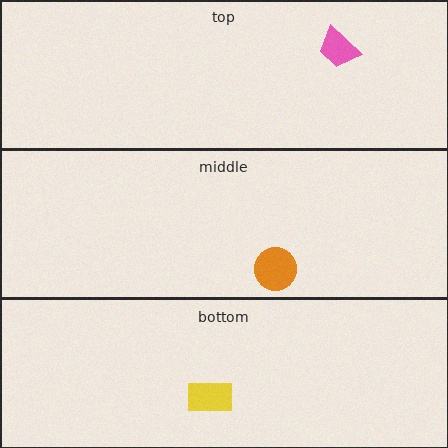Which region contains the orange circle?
The middle region.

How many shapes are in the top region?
1.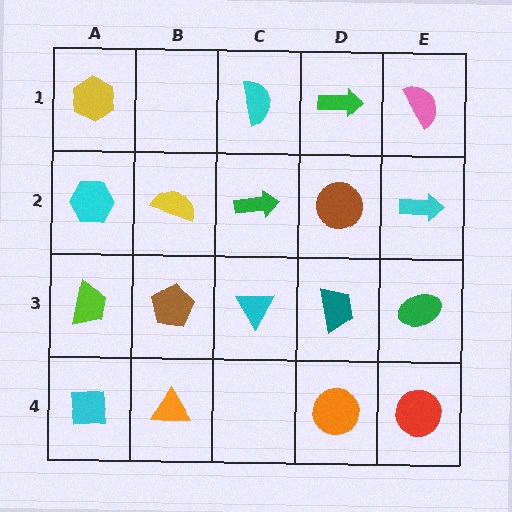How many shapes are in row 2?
5 shapes.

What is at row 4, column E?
A red circle.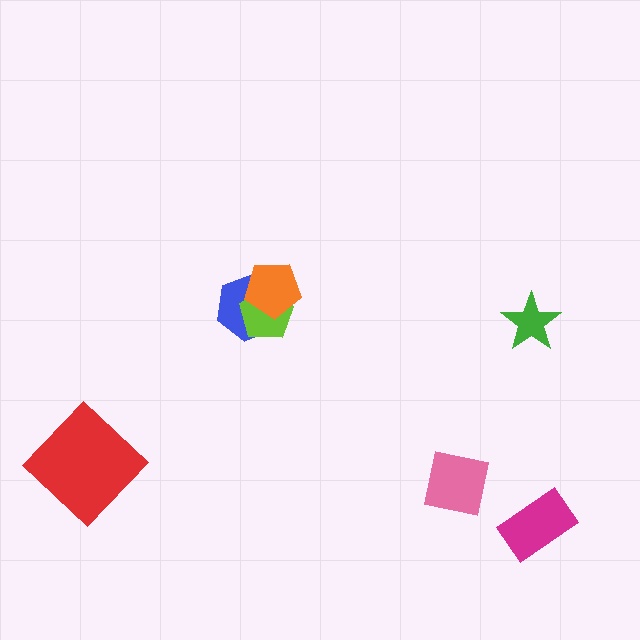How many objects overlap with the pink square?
0 objects overlap with the pink square.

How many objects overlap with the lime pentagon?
2 objects overlap with the lime pentagon.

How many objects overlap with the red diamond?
0 objects overlap with the red diamond.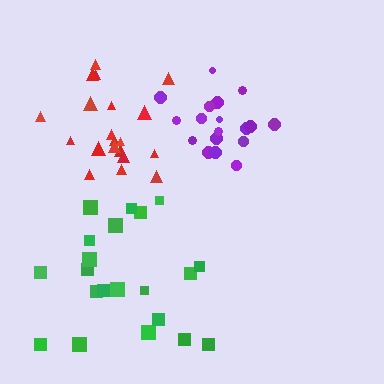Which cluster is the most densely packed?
Purple.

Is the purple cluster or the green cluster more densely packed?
Purple.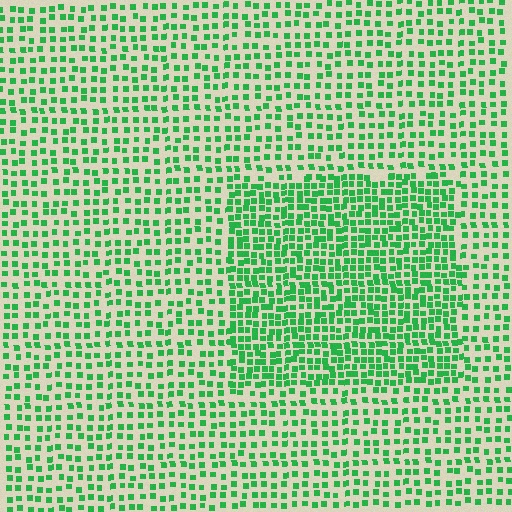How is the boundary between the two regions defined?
The boundary is defined by a change in element density (approximately 1.8x ratio). All elements are the same color, size, and shape.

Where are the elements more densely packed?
The elements are more densely packed inside the rectangle boundary.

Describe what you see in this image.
The image contains small green elements arranged at two different densities. A rectangle-shaped region is visible where the elements are more densely packed than the surrounding area.